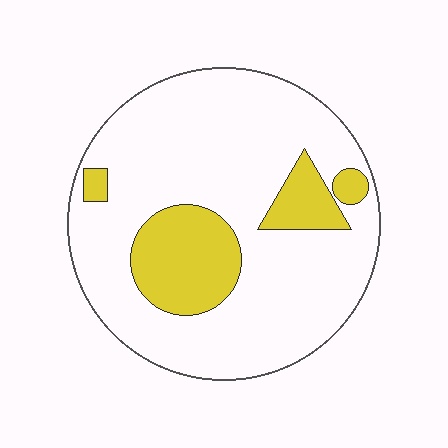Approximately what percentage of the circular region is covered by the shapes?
Approximately 20%.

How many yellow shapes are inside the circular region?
4.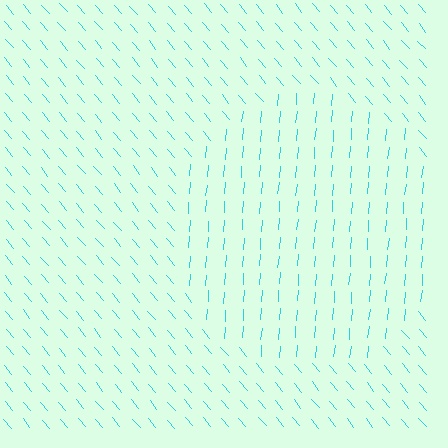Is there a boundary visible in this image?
Yes, there is a texture boundary formed by a change in line orientation.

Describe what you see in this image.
The image is filled with small cyan line segments. A circle region in the image has lines oriented differently from the surrounding lines, creating a visible texture boundary.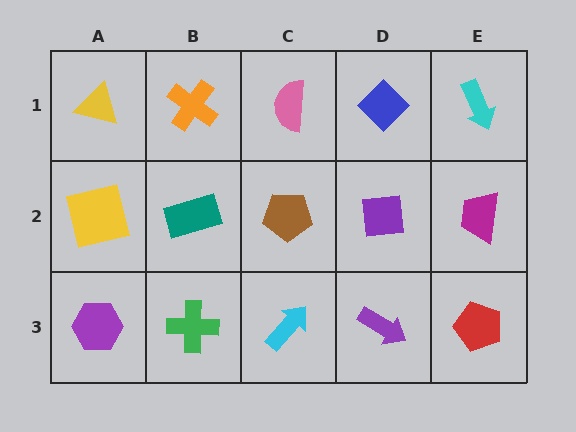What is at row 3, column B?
A green cross.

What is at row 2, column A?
A yellow square.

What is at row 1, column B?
An orange cross.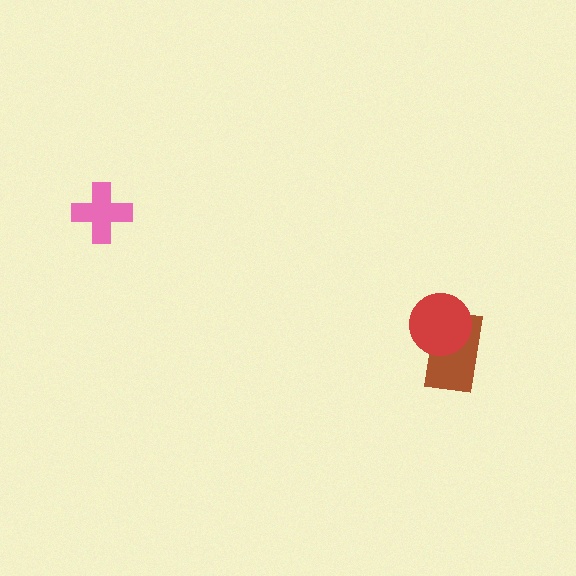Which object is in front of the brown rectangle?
The red circle is in front of the brown rectangle.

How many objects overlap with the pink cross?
0 objects overlap with the pink cross.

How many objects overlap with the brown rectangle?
1 object overlaps with the brown rectangle.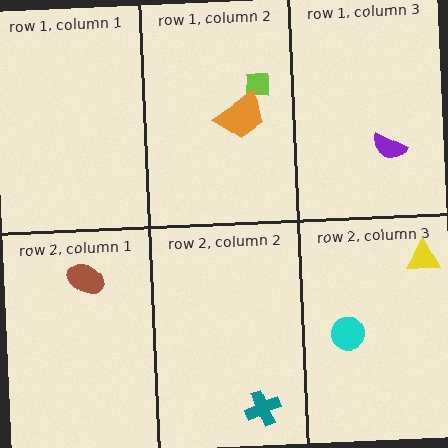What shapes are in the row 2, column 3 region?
The yellow triangle, the cyan circle.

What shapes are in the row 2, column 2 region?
The teal cross.